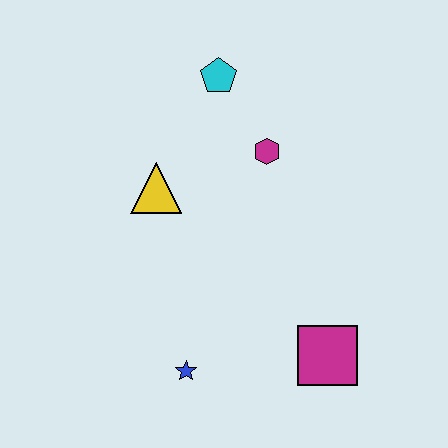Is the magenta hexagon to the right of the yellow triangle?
Yes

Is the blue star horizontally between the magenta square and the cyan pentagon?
No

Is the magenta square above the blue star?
Yes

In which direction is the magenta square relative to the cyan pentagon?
The magenta square is below the cyan pentagon.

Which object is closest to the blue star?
The magenta square is closest to the blue star.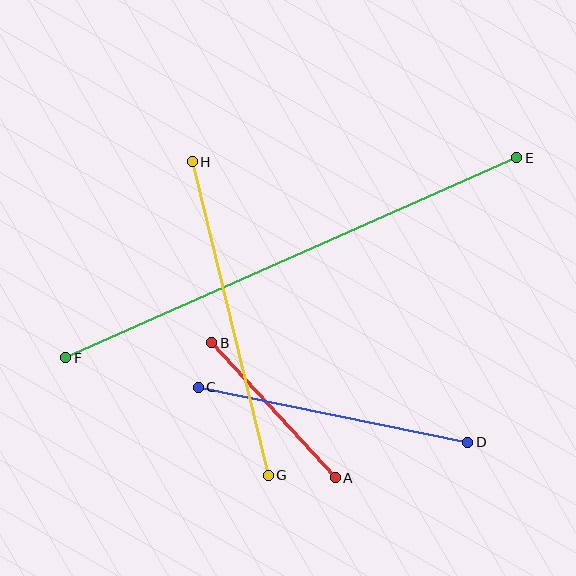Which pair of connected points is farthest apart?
Points E and F are farthest apart.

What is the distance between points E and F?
The distance is approximately 493 pixels.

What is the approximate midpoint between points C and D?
The midpoint is at approximately (333, 415) pixels.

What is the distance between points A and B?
The distance is approximately 183 pixels.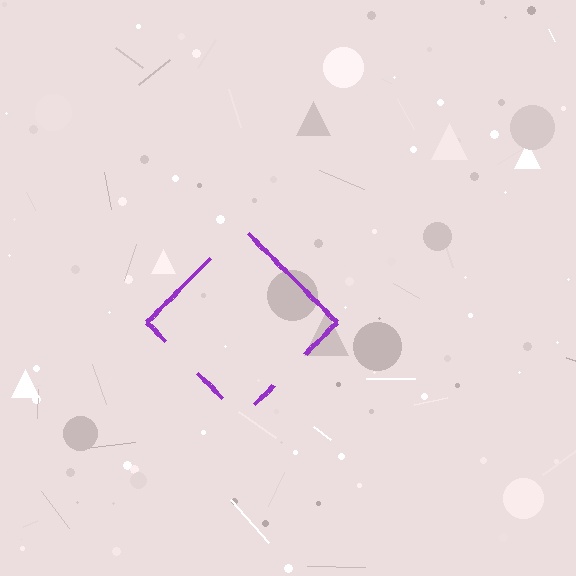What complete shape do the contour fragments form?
The contour fragments form a diamond.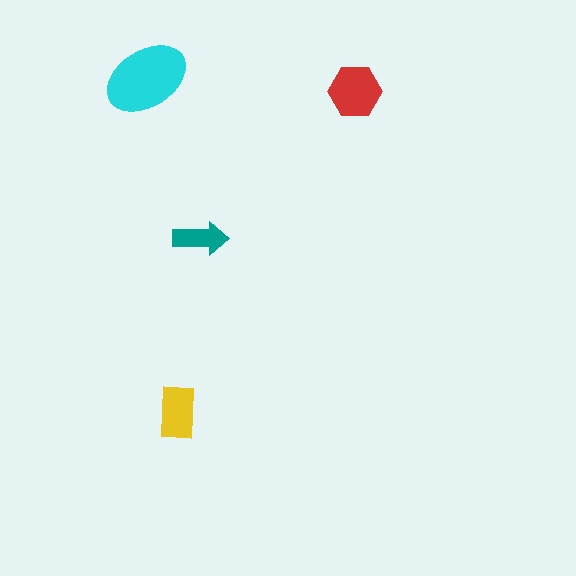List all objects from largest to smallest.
The cyan ellipse, the red hexagon, the yellow rectangle, the teal arrow.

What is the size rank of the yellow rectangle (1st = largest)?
3rd.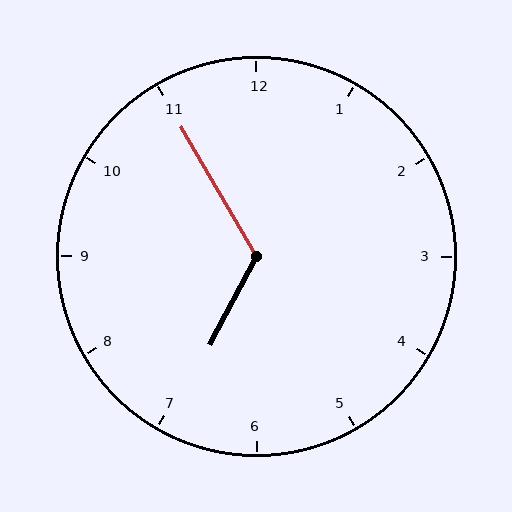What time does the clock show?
6:55.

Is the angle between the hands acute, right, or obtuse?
It is obtuse.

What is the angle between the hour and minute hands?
Approximately 122 degrees.